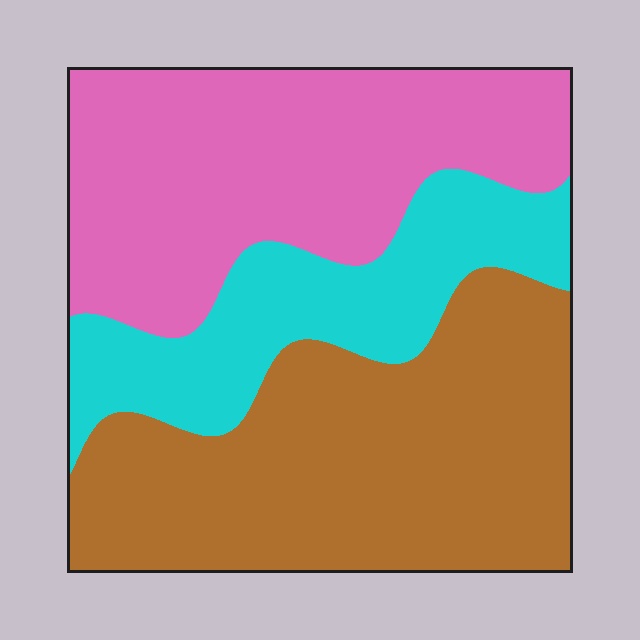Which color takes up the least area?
Cyan, at roughly 20%.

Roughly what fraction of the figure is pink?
Pink takes up about three eighths (3/8) of the figure.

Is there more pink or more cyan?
Pink.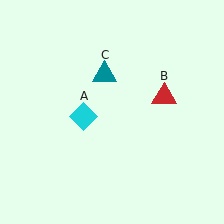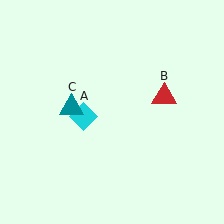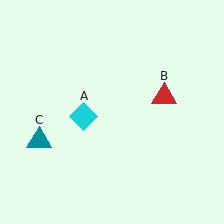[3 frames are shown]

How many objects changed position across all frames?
1 object changed position: teal triangle (object C).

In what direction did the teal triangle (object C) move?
The teal triangle (object C) moved down and to the left.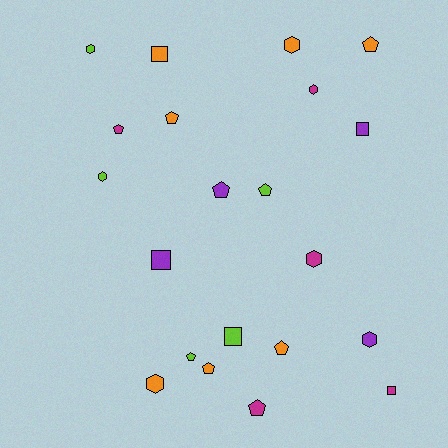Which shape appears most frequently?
Pentagon, with 9 objects.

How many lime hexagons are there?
There are 2 lime hexagons.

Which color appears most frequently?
Orange, with 7 objects.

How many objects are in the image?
There are 21 objects.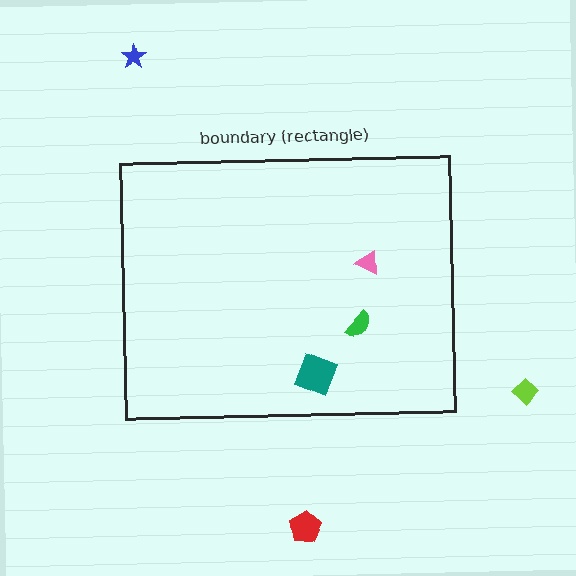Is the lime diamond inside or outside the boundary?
Outside.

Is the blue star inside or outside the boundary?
Outside.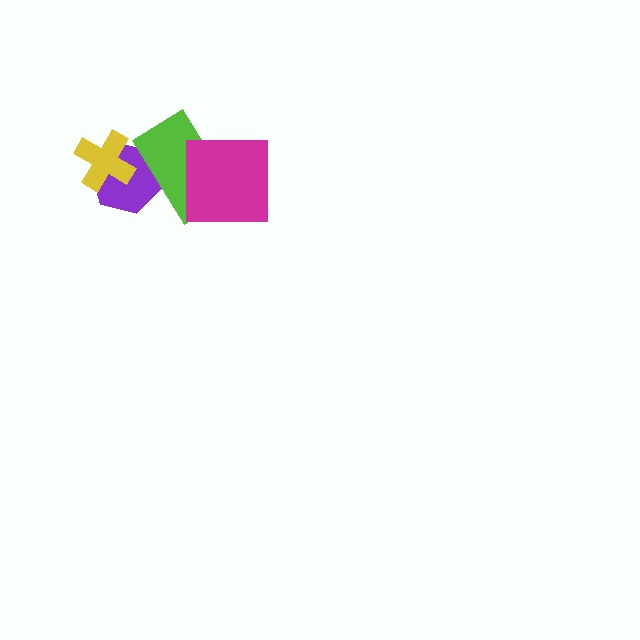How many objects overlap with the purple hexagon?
2 objects overlap with the purple hexagon.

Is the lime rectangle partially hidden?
Yes, it is partially covered by another shape.